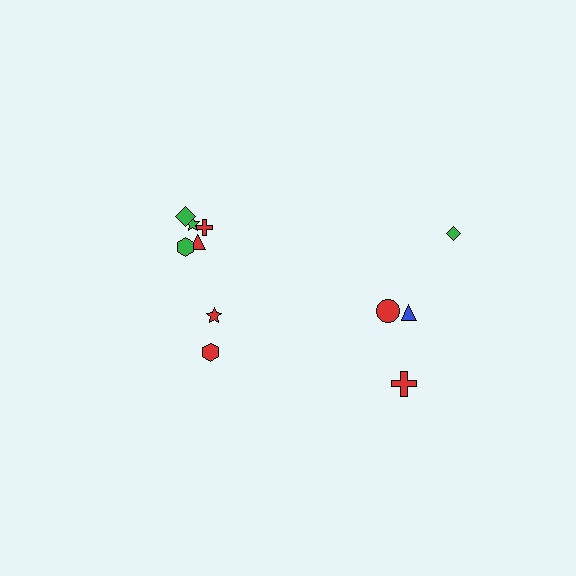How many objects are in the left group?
There are 7 objects.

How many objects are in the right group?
There are 4 objects.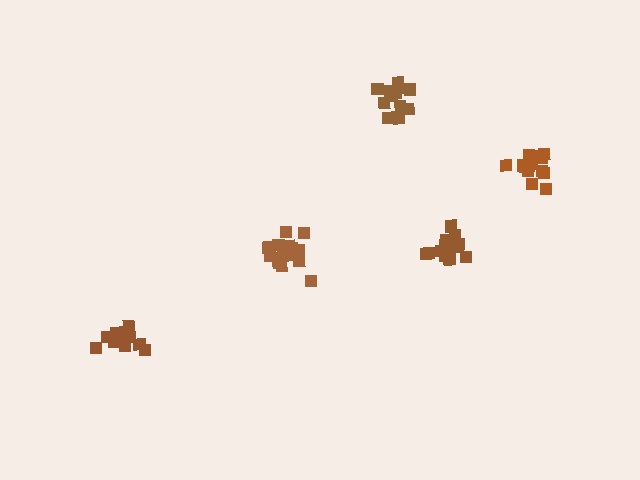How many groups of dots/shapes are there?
There are 5 groups.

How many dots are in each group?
Group 1: 18 dots, Group 2: 15 dots, Group 3: 16 dots, Group 4: 13 dots, Group 5: 17 dots (79 total).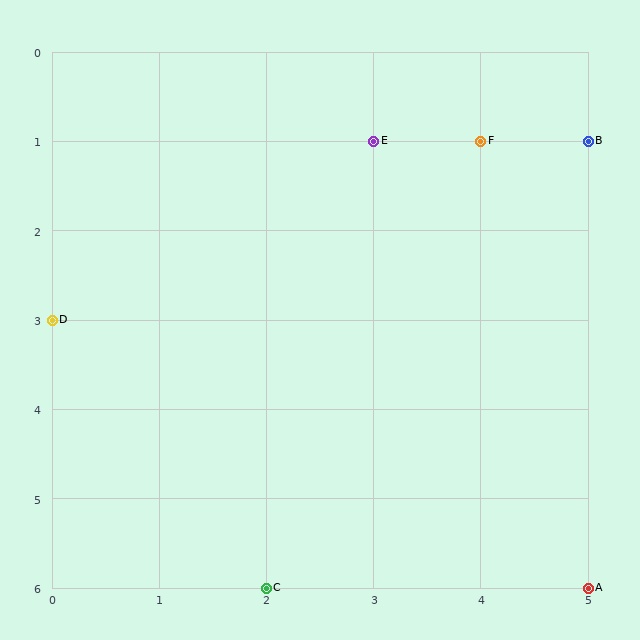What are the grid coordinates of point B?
Point B is at grid coordinates (5, 1).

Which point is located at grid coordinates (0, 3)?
Point D is at (0, 3).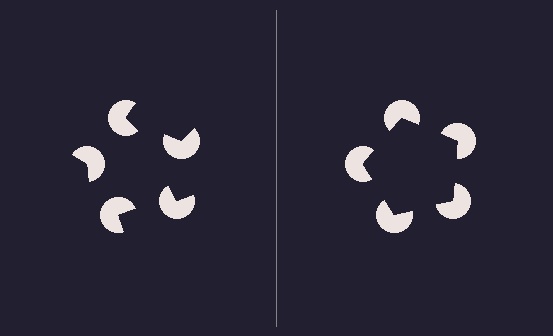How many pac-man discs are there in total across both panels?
10 — 5 on each side.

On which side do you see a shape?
An illusory pentagon appears on the right side. On the left side the wedge cuts are rotated, so no coherent shape forms.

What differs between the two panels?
The pac-man discs are positioned identically on both sides; only the wedge orientations differ. On the right they align to a pentagon; on the left they are misaligned.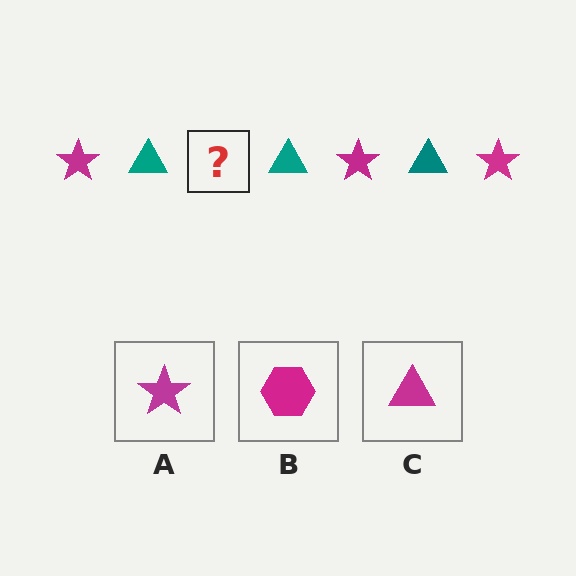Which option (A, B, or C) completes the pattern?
A.